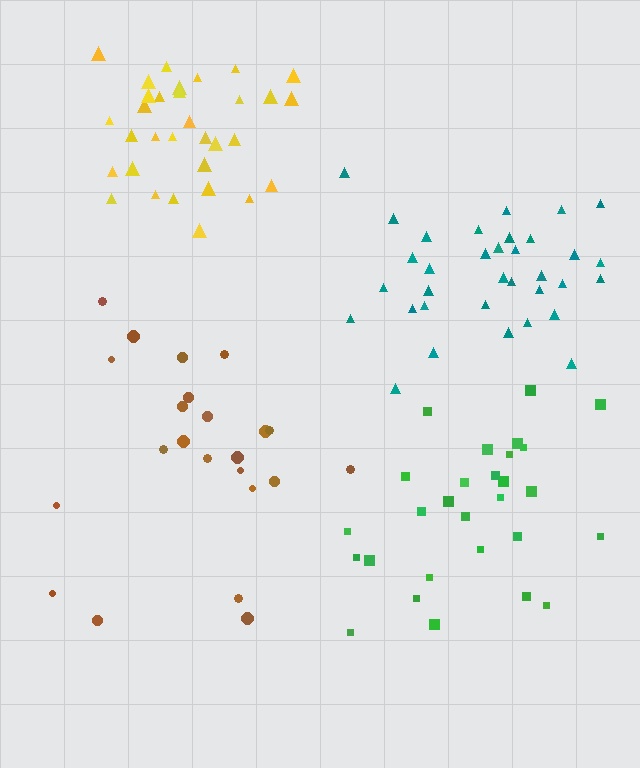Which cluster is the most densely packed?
Yellow.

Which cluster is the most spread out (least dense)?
Brown.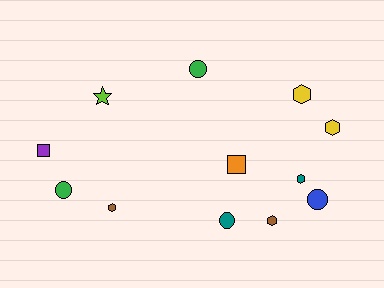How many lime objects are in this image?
There is 1 lime object.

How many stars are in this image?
There is 1 star.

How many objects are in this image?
There are 12 objects.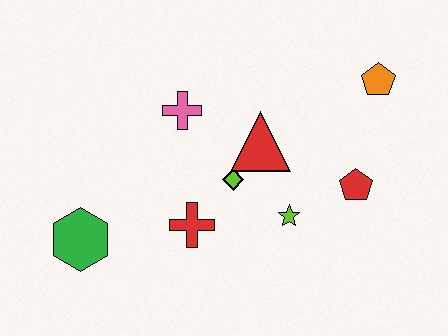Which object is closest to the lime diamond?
The red triangle is closest to the lime diamond.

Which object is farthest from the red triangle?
The green hexagon is farthest from the red triangle.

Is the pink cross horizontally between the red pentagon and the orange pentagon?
No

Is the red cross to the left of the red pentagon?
Yes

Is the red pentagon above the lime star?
Yes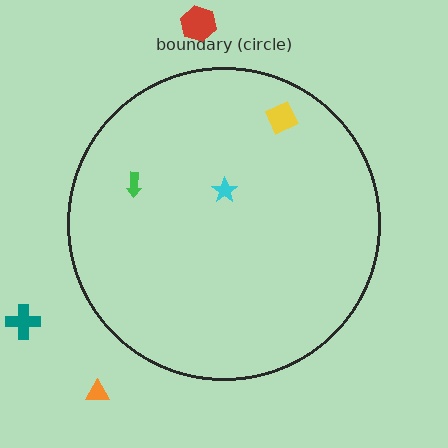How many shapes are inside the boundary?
3 inside, 3 outside.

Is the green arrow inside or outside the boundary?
Inside.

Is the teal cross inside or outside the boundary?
Outside.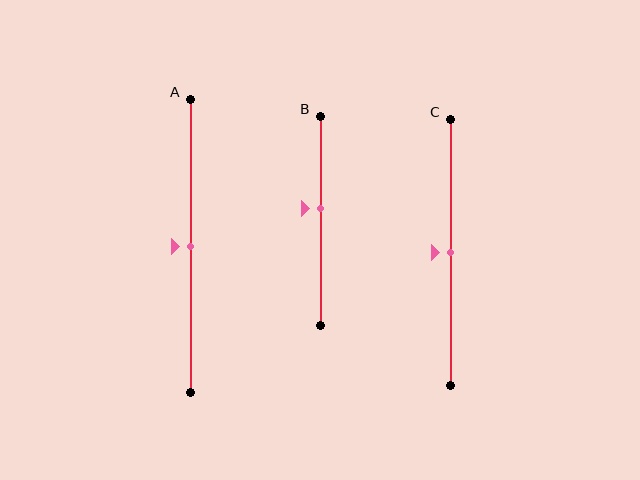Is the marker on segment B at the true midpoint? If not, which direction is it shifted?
No, the marker on segment B is shifted upward by about 6% of the segment length.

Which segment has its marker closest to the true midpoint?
Segment A has its marker closest to the true midpoint.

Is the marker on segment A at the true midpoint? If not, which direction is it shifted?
Yes, the marker on segment A is at the true midpoint.